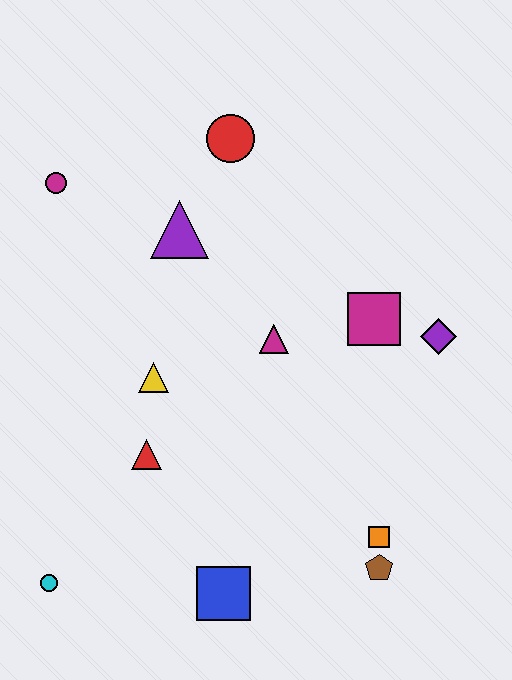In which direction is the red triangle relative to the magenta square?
The red triangle is to the left of the magenta square.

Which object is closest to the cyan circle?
The red triangle is closest to the cyan circle.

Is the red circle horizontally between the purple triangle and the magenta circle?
No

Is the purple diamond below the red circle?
Yes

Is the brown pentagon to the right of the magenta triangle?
Yes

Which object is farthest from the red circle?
The cyan circle is farthest from the red circle.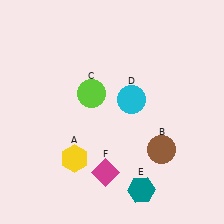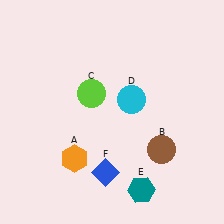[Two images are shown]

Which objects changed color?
A changed from yellow to orange. F changed from magenta to blue.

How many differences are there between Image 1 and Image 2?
There are 2 differences between the two images.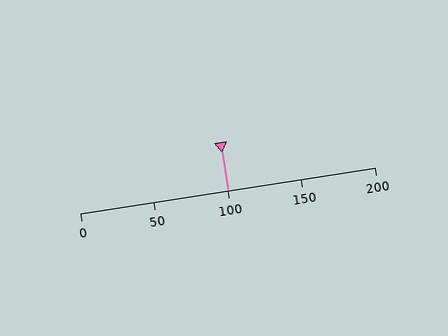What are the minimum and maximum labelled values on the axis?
The axis runs from 0 to 200.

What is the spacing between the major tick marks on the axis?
The major ticks are spaced 50 apart.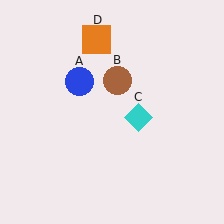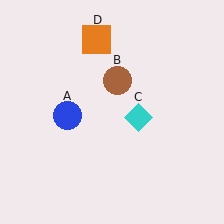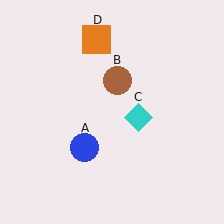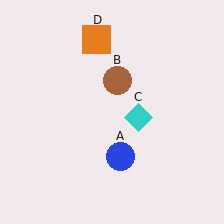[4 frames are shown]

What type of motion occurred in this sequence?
The blue circle (object A) rotated counterclockwise around the center of the scene.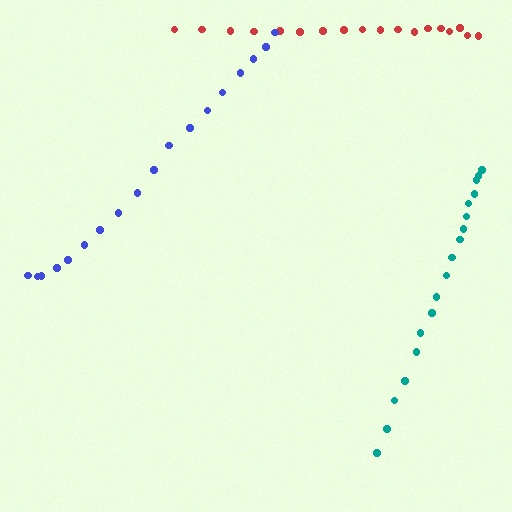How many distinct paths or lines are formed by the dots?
There are 3 distinct paths.